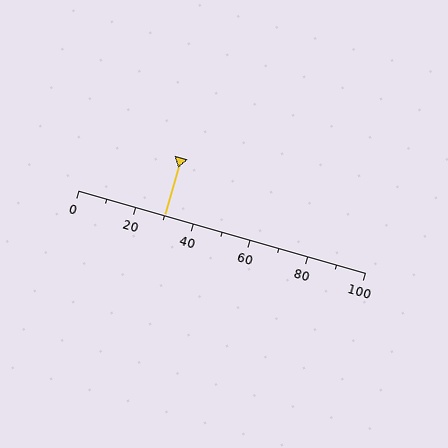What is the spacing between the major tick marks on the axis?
The major ticks are spaced 20 apart.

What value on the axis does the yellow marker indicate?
The marker indicates approximately 30.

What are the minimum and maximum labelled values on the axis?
The axis runs from 0 to 100.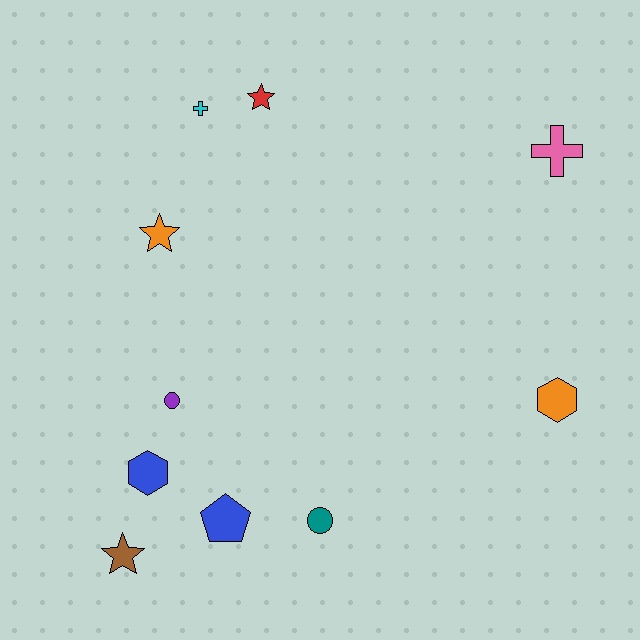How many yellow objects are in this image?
There are no yellow objects.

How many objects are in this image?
There are 10 objects.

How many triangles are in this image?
There are no triangles.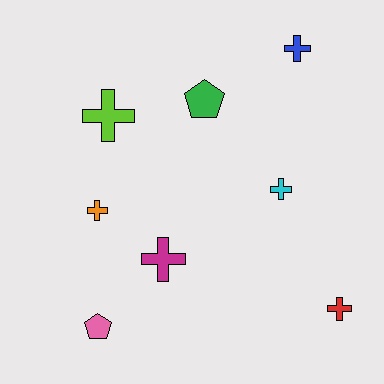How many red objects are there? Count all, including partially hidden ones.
There is 1 red object.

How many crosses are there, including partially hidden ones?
There are 6 crosses.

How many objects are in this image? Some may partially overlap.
There are 8 objects.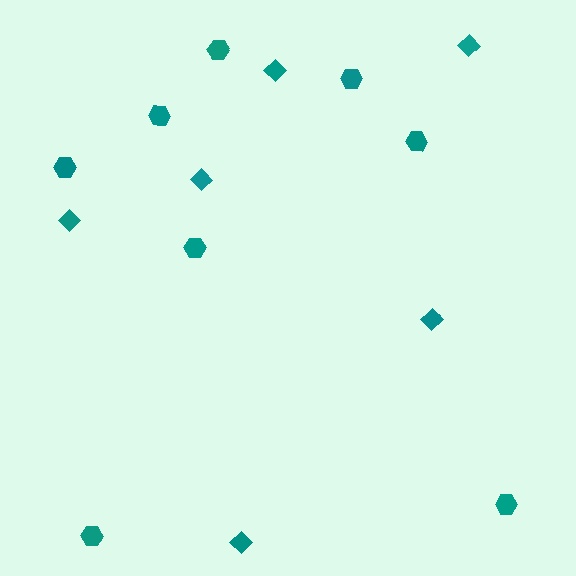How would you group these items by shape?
There are 2 groups: one group of diamonds (6) and one group of hexagons (8).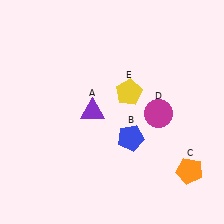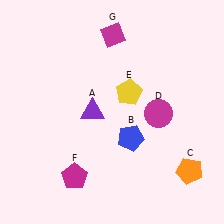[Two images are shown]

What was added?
A magenta pentagon (F), a magenta diamond (G) were added in Image 2.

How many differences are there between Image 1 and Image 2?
There are 2 differences between the two images.